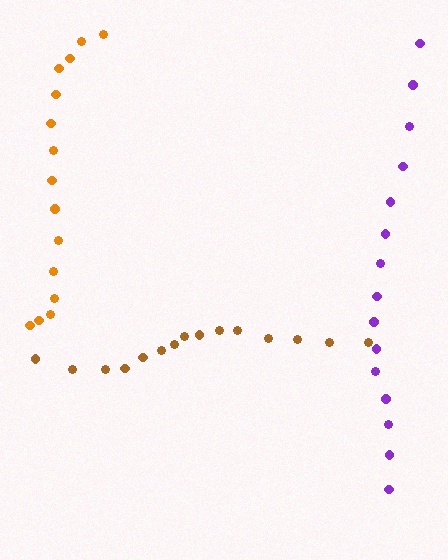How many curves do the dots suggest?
There are 3 distinct paths.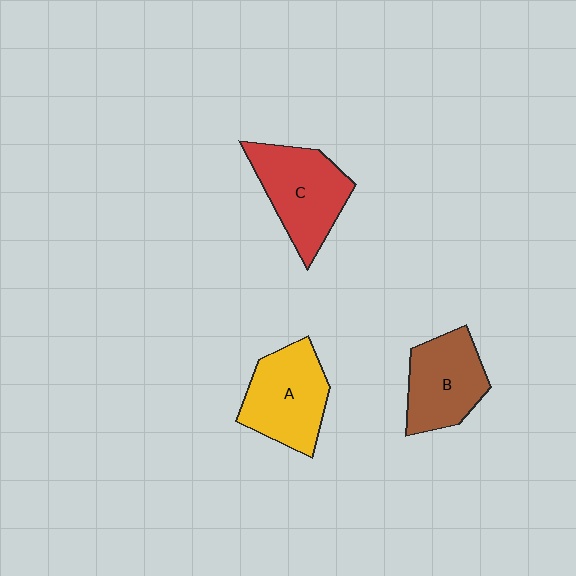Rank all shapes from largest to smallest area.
From largest to smallest: C (red), A (yellow), B (brown).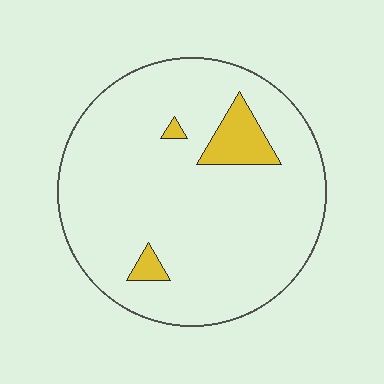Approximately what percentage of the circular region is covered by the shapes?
Approximately 10%.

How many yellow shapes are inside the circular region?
3.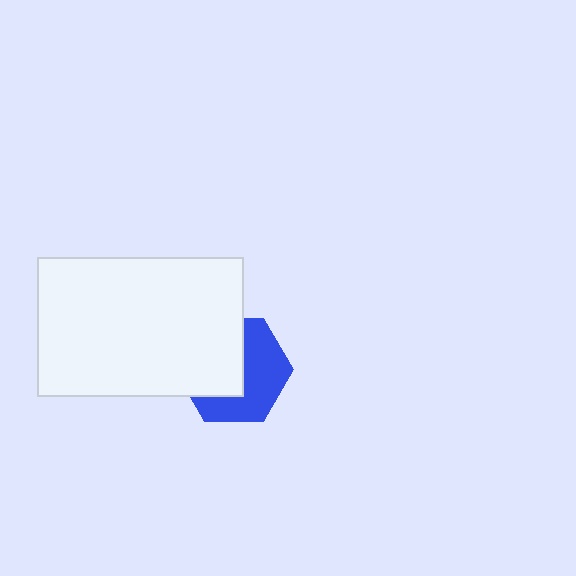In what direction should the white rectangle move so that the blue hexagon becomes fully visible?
The white rectangle should move toward the upper-left. That is the shortest direction to clear the overlap and leave the blue hexagon fully visible.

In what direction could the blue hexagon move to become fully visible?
The blue hexagon could move toward the lower-right. That would shift it out from behind the white rectangle entirely.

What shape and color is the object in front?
The object in front is a white rectangle.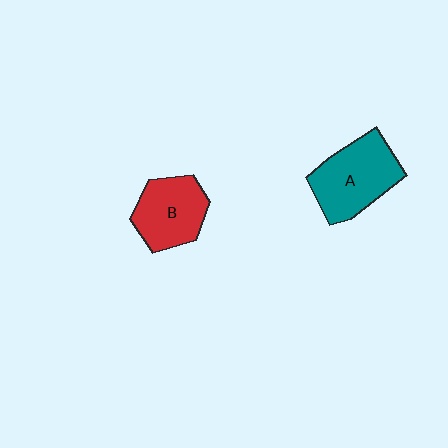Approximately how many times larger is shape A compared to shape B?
Approximately 1.2 times.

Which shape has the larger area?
Shape A (teal).